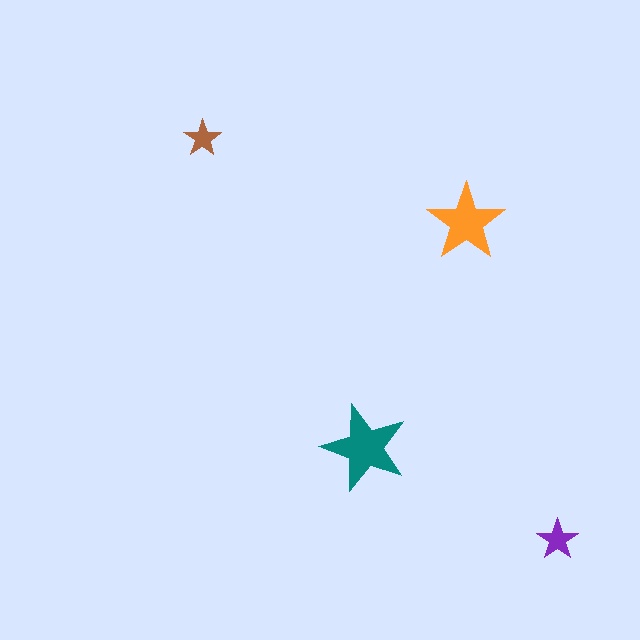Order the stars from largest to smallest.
the teal one, the orange one, the purple one, the brown one.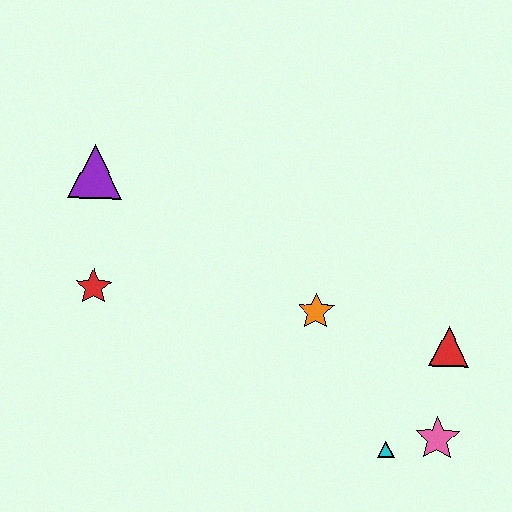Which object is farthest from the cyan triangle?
The purple triangle is farthest from the cyan triangle.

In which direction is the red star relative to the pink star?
The red star is to the left of the pink star.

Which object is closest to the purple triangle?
The red star is closest to the purple triangle.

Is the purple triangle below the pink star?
No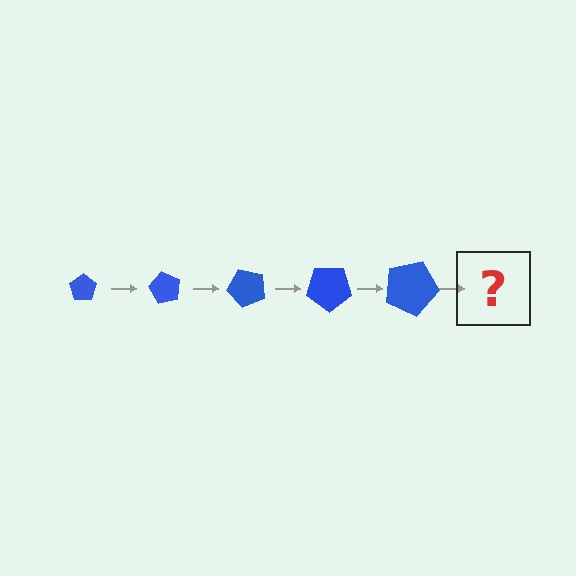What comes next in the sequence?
The next element should be a pentagon, larger than the previous one and rotated 300 degrees from the start.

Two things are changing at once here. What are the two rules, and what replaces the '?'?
The two rules are that the pentagon grows larger each step and it rotates 60 degrees each step. The '?' should be a pentagon, larger than the previous one and rotated 300 degrees from the start.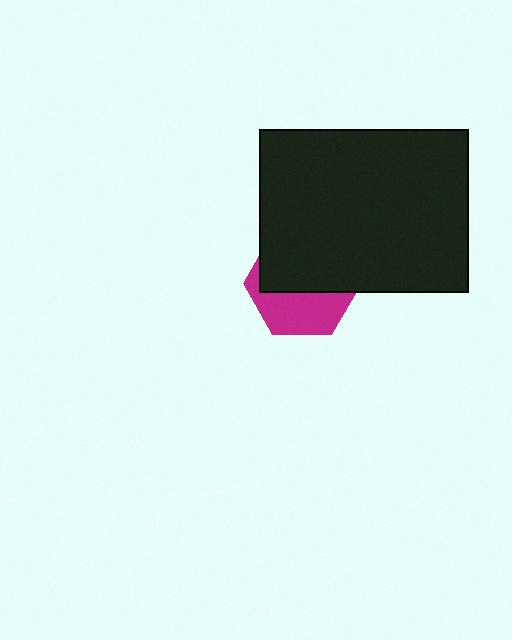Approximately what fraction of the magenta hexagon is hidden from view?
Roughly 58% of the magenta hexagon is hidden behind the black rectangle.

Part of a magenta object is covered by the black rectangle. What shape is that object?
It is a hexagon.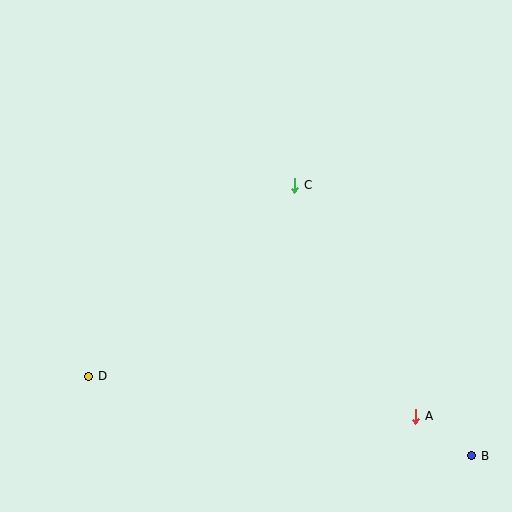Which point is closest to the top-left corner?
Point C is closest to the top-left corner.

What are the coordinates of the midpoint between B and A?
The midpoint between B and A is at (444, 436).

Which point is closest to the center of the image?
Point C at (295, 185) is closest to the center.